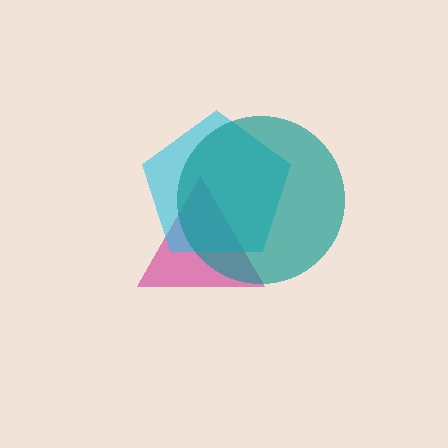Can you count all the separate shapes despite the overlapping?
Yes, there are 3 separate shapes.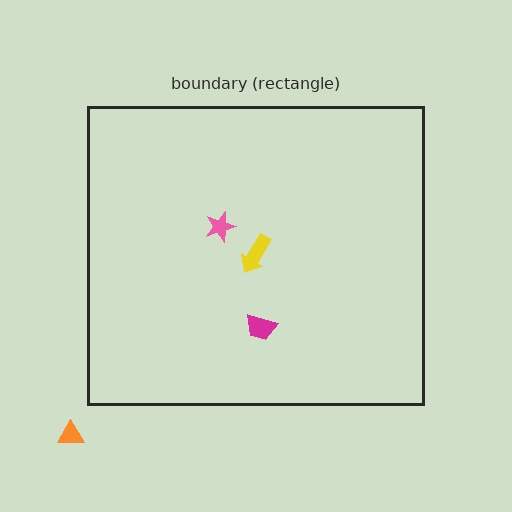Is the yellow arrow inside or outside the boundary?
Inside.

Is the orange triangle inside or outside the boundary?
Outside.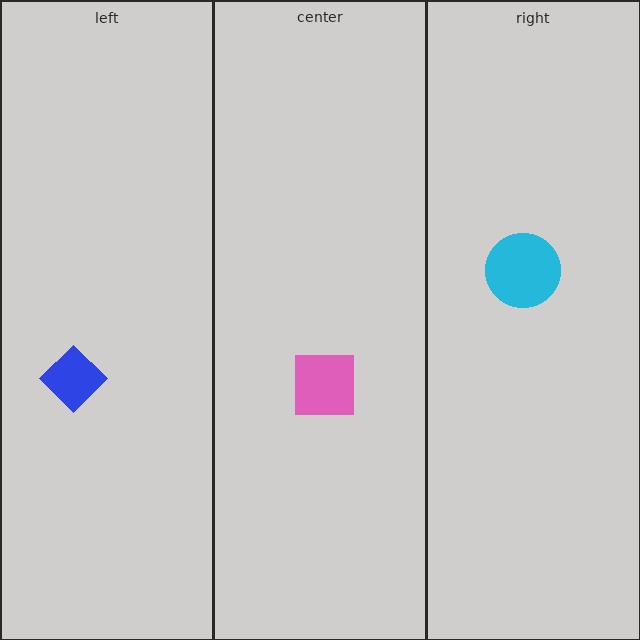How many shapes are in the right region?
1.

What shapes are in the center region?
The pink square.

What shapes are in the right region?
The cyan circle.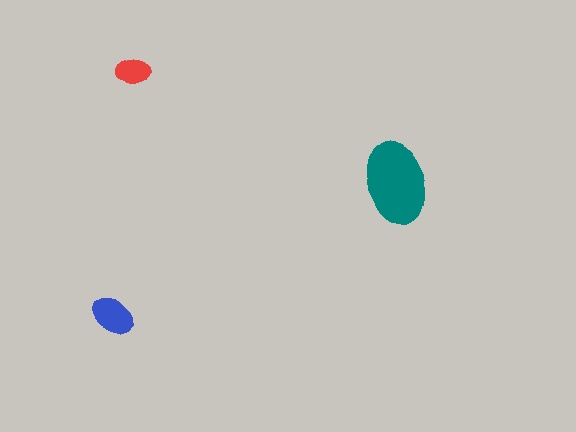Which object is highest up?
The red ellipse is topmost.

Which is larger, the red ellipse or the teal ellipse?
The teal one.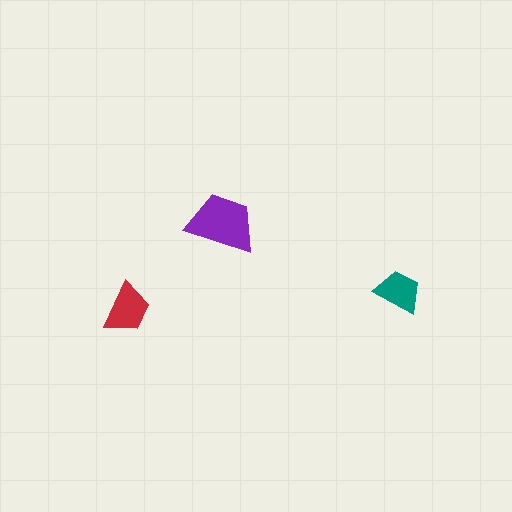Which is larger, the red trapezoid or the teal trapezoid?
The red one.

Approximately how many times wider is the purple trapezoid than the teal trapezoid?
About 1.5 times wider.